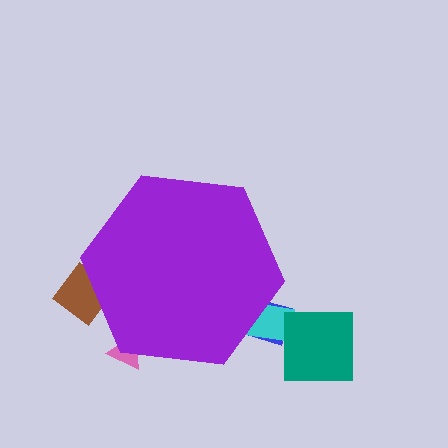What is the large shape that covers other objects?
A purple hexagon.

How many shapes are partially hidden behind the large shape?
4 shapes are partially hidden.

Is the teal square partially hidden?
No, the teal square is fully visible.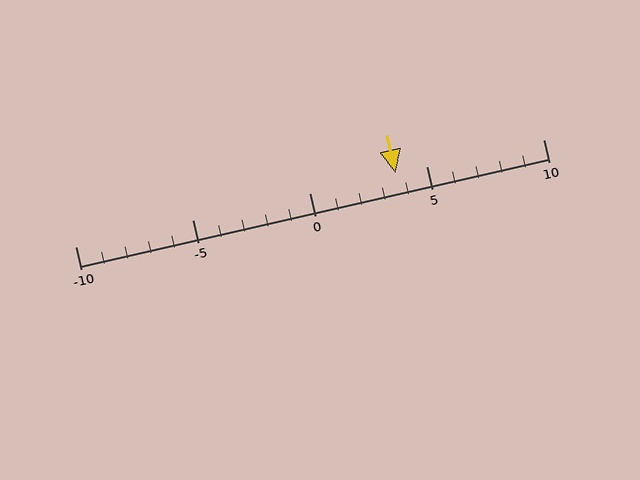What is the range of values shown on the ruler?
The ruler shows values from -10 to 10.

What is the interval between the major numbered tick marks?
The major tick marks are spaced 5 units apart.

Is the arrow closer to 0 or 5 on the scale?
The arrow is closer to 5.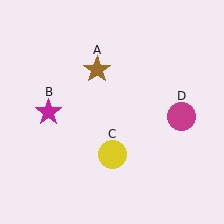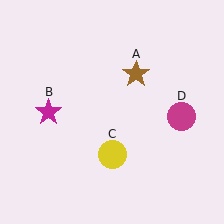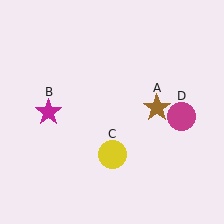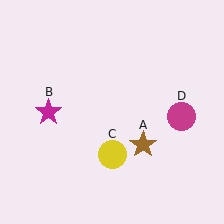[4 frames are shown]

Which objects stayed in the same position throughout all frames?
Magenta star (object B) and yellow circle (object C) and magenta circle (object D) remained stationary.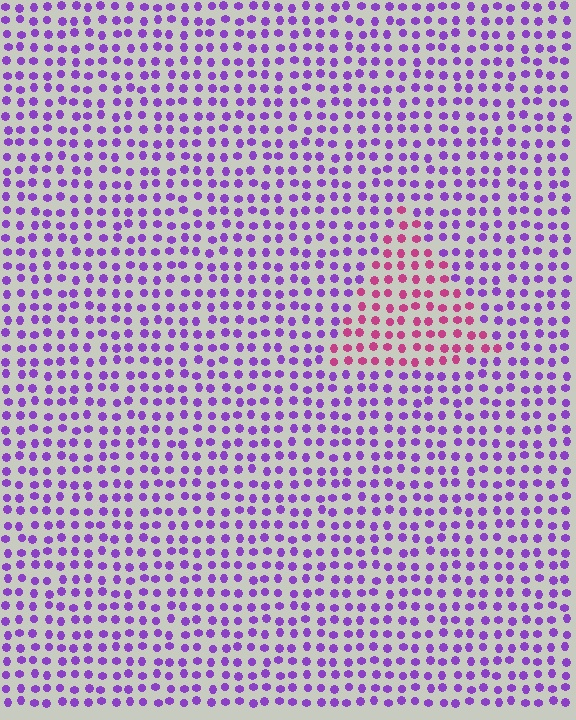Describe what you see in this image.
The image is filled with small purple elements in a uniform arrangement. A triangle-shaped region is visible where the elements are tinted to a slightly different hue, forming a subtle color boundary.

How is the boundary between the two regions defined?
The boundary is defined purely by a slight shift in hue (about 53 degrees). Spacing, size, and orientation are identical on both sides.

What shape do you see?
I see a triangle.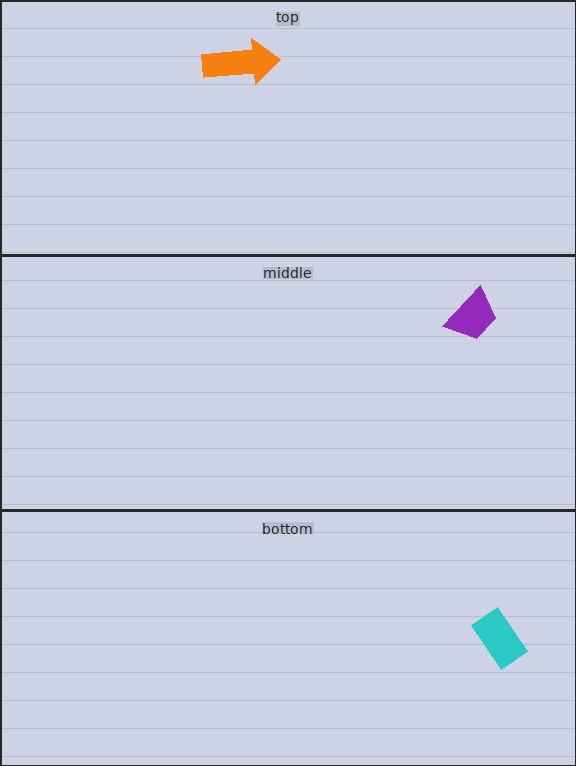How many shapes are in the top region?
1.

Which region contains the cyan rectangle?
The bottom region.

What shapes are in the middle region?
The purple trapezoid.